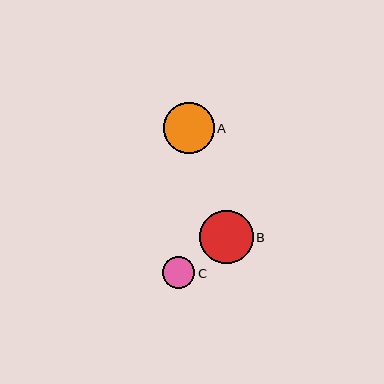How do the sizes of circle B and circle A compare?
Circle B and circle A are approximately the same size.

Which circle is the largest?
Circle B is the largest with a size of approximately 53 pixels.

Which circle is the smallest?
Circle C is the smallest with a size of approximately 32 pixels.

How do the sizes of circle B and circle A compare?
Circle B and circle A are approximately the same size.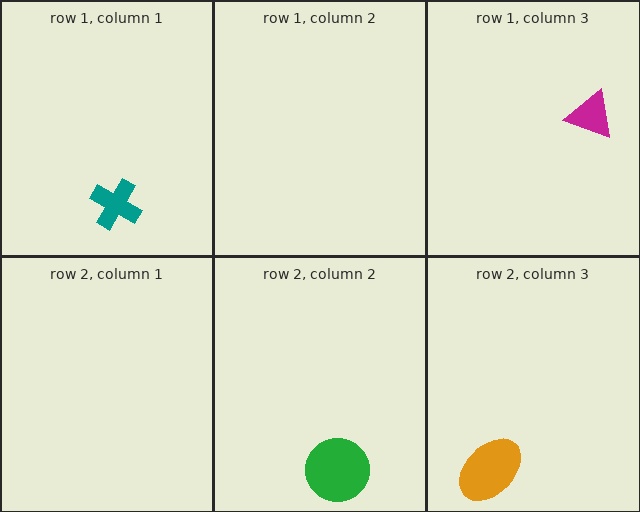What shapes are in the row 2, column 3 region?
The orange ellipse.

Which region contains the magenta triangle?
The row 1, column 3 region.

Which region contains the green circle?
The row 2, column 2 region.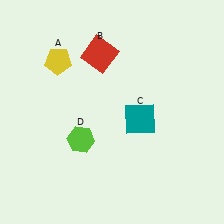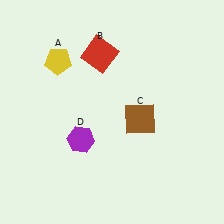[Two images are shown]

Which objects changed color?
C changed from teal to brown. D changed from lime to purple.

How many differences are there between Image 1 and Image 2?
There are 2 differences between the two images.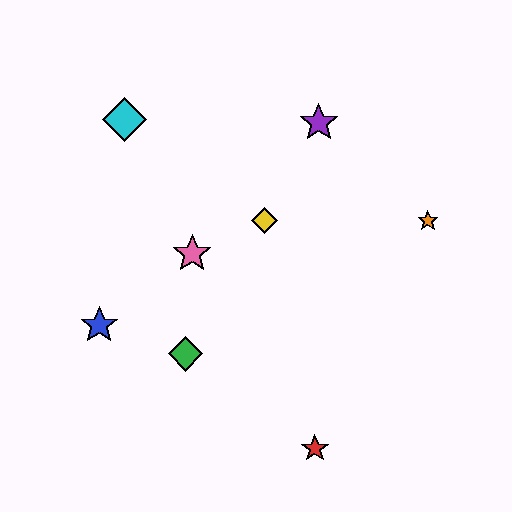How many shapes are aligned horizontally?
2 shapes (the yellow diamond, the orange star) are aligned horizontally.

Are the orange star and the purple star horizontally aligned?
No, the orange star is at y≈221 and the purple star is at y≈123.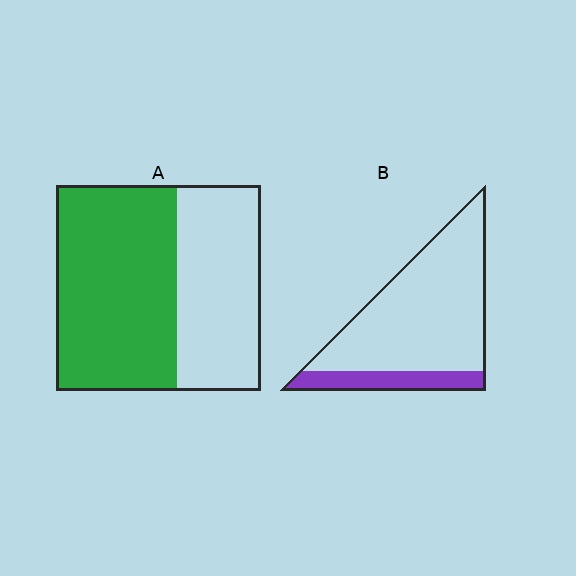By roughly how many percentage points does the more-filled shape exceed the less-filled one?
By roughly 40 percentage points (A over B).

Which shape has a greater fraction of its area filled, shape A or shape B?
Shape A.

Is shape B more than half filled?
No.